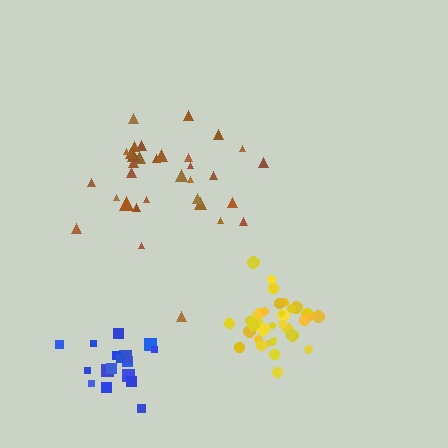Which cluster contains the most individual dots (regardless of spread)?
Yellow (35).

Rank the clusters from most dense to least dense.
yellow, blue, brown.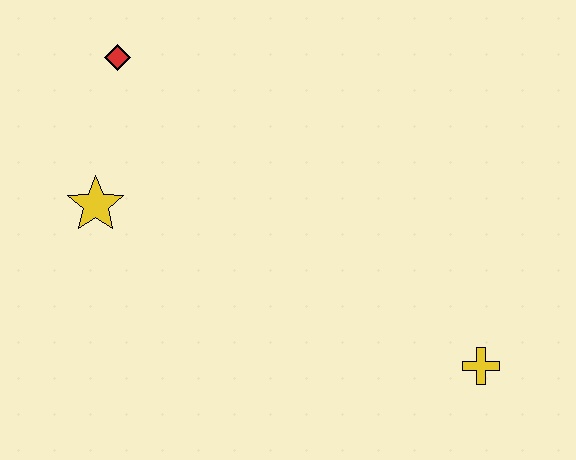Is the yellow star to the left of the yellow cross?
Yes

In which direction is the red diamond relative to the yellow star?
The red diamond is above the yellow star.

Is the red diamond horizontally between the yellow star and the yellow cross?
Yes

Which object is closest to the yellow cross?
The yellow star is closest to the yellow cross.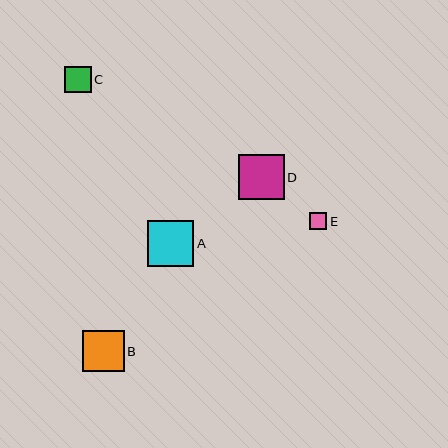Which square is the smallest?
Square E is the smallest with a size of approximately 17 pixels.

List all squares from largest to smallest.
From largest to smallest: A, D, B, C, E.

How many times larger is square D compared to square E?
Square D is approximately 2.6 times the size of square E.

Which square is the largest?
Square A is the largest with a size of approximately 47 pixels.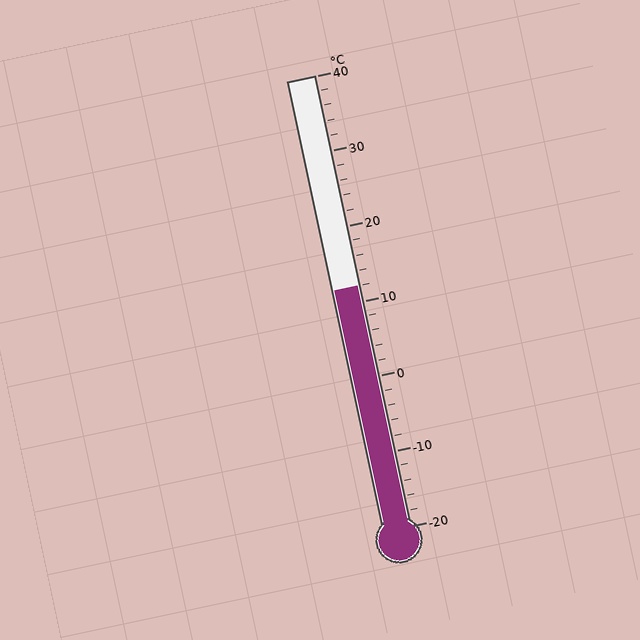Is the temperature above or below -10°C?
The temperature is above -10°C.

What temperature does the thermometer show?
The thermometer shows approximately 12°C.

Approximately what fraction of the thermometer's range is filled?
The thermometer is filled to approximately 55% of its range.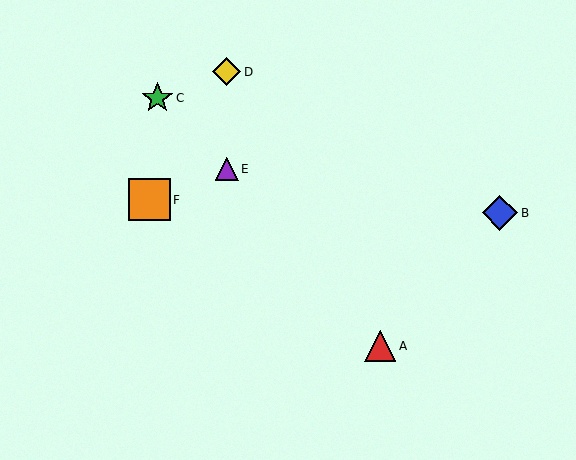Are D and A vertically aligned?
No, D is at x≈227 and A is at x≈380.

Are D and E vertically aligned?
Yes, both are at x≈227.